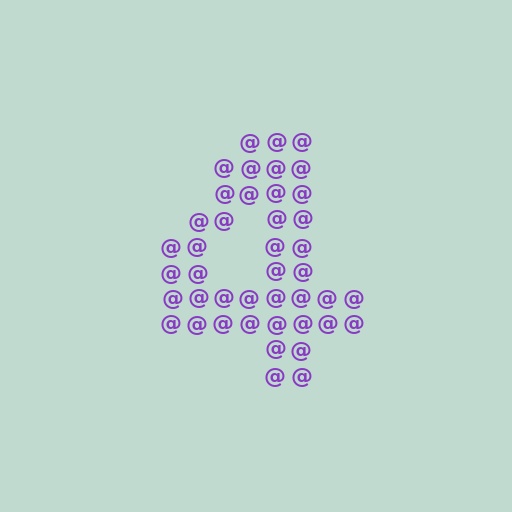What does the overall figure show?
The overall figure shows the digit 4.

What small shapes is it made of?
It is made of small at signs.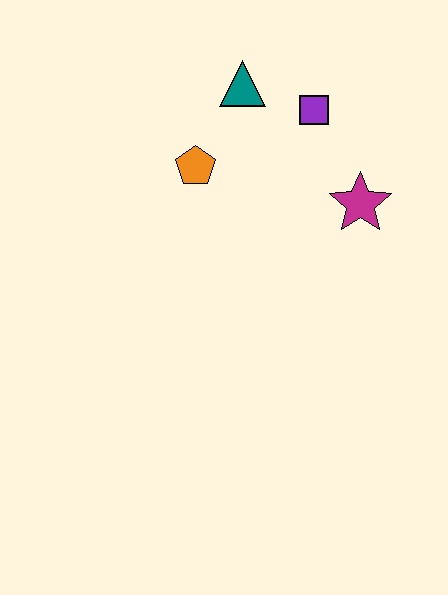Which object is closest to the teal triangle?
The purple square is closest to the teal triangle.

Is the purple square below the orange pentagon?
No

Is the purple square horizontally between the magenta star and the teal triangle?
Yes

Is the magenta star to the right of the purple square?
Yes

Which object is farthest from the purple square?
The orange pentagon is farthest from the purple square.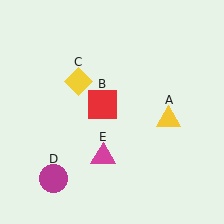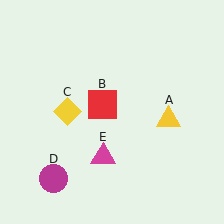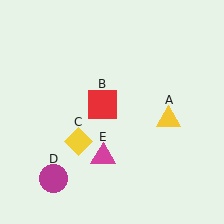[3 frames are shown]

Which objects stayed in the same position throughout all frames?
Yellow triangle (object A) and red square (object B) and magenta circle (object D) and magenta triangle (object E) remained stationary.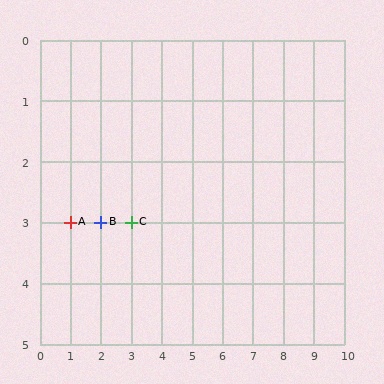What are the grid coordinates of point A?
Point A is at grid coordinates (1, 3).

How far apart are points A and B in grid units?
Points A and B are 1 column apart.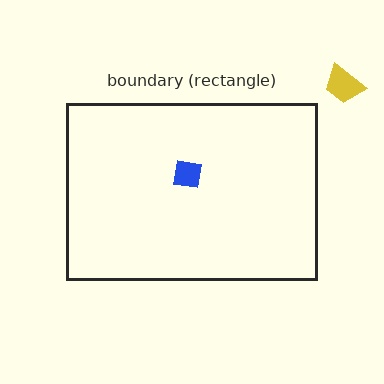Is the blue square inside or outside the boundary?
Inside.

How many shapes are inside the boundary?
1 inside, 1 outside.